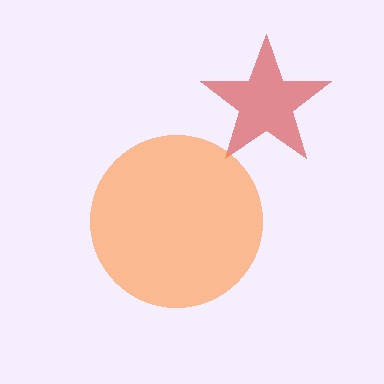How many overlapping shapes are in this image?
There are 2 overlapping shapes in the image.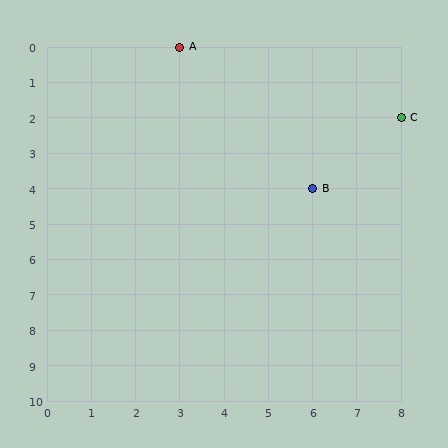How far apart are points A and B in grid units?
Points A and B are 3 columns and 4 rows apart (about 5.0 grid units diagonally).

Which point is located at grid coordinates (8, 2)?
Point C is at (8, 2).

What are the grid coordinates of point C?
Point C is at grid coordinates (8, 2).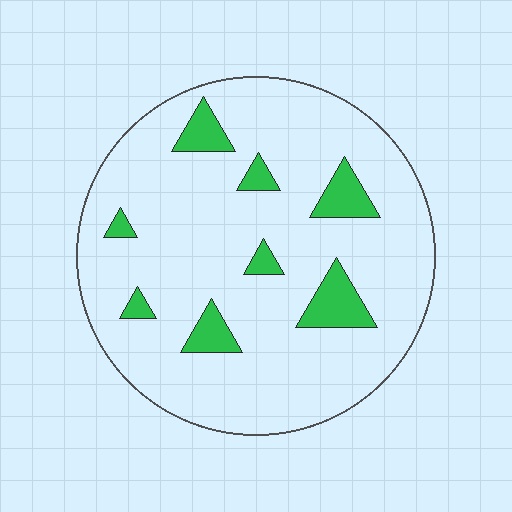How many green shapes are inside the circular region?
8.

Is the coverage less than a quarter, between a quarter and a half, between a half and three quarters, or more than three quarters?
Less than a quarter.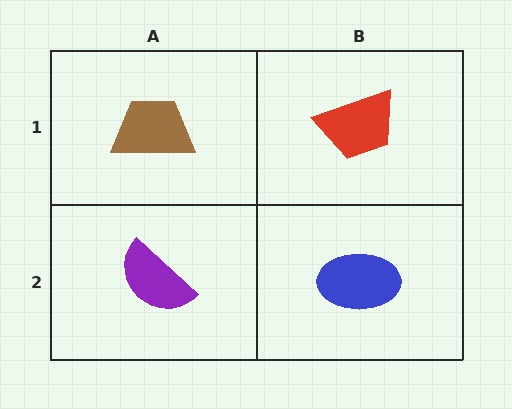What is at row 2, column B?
A blue ellipse.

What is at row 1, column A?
A brown trapezoid.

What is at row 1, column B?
A red trapezoid.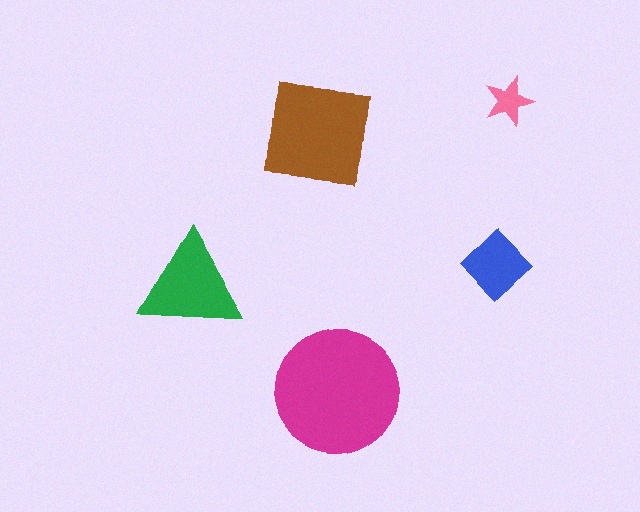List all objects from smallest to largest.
The pink star, the blue diamond, the green triangle, the brown square, the magenta circle.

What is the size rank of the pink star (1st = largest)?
5th.